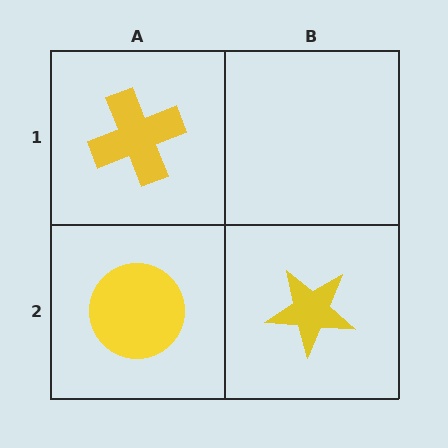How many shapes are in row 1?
1 shape.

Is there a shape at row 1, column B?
No, that cell is empty.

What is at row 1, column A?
A yellow cross.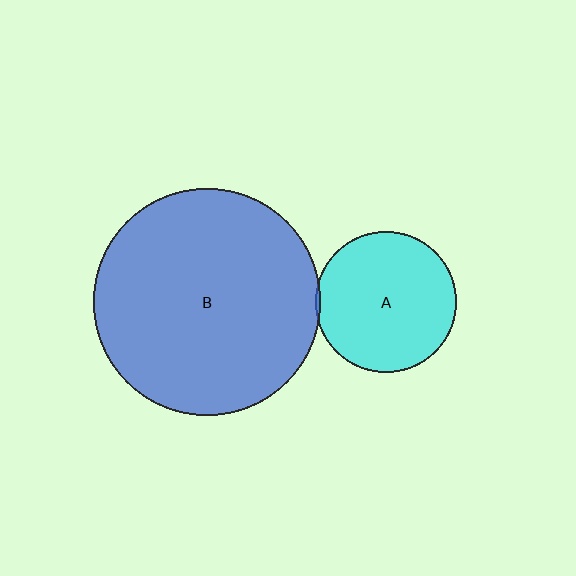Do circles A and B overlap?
Yes.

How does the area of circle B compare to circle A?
Approximately 2.6 times.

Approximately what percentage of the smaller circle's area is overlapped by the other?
Approximately 5%.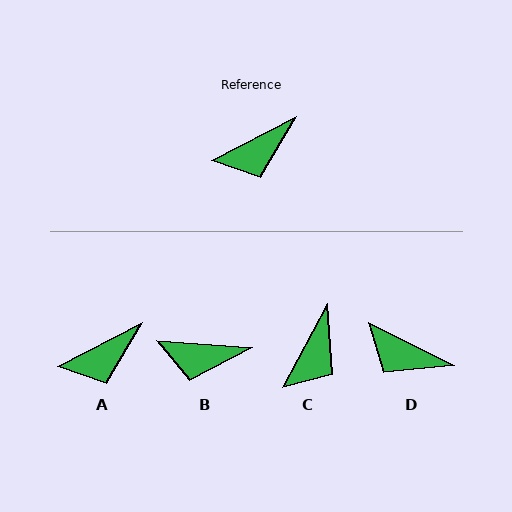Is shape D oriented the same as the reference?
No, it is off by about 54 degrees.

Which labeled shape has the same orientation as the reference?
A.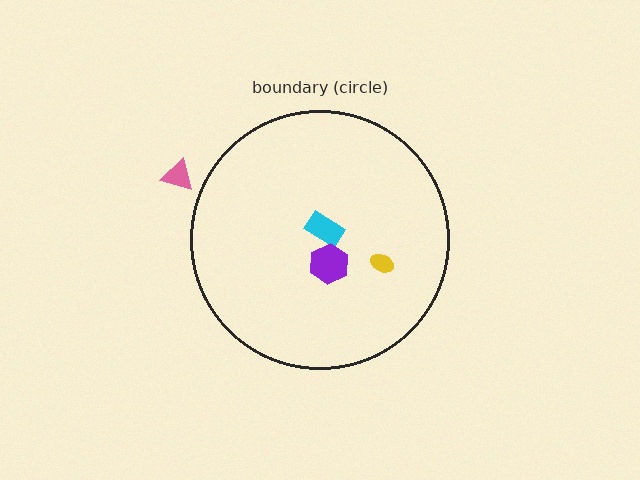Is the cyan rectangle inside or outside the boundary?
Inside.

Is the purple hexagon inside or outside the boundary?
Inside.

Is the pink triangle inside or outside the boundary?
Outside.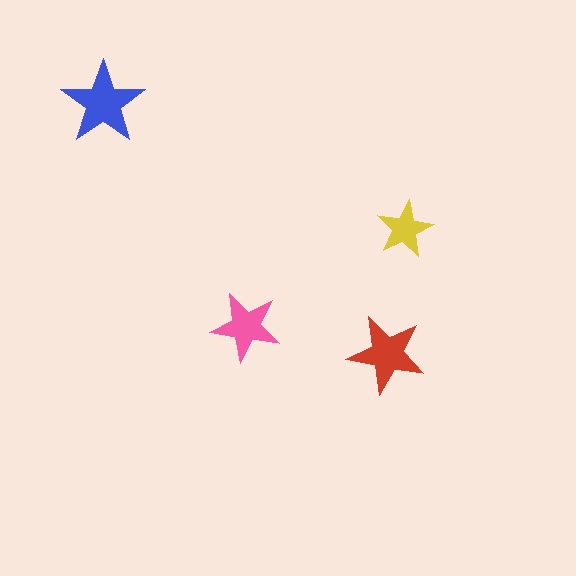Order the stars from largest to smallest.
the blue one, the red one, the pink one, the yellow one.